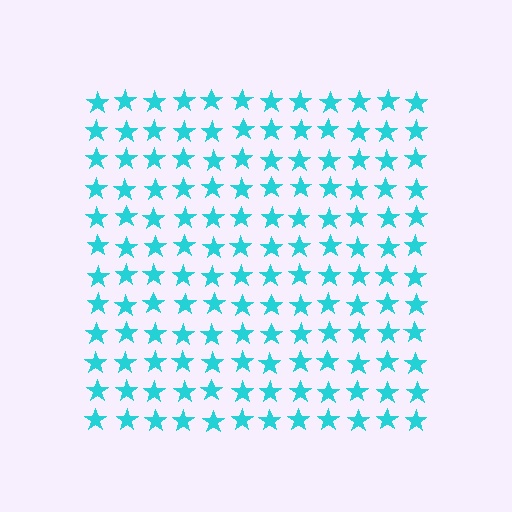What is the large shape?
The large shape is a square.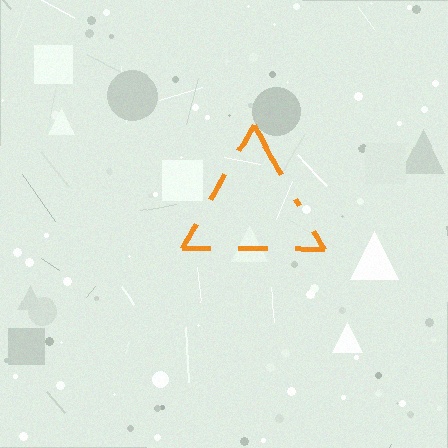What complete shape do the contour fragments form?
The contour fragments form a triangle.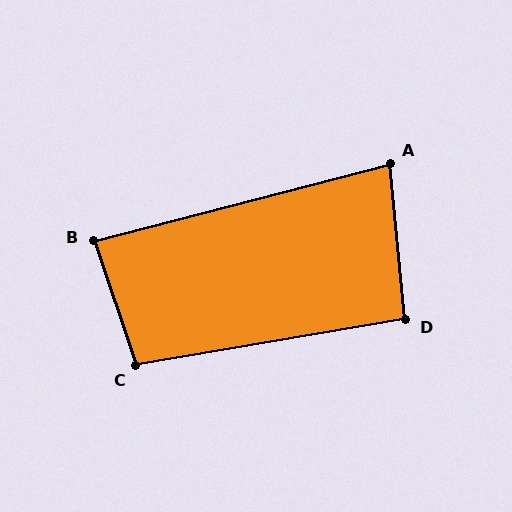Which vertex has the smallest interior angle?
A, at approximately 81 degrees.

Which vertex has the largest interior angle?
C, at approximately 99 degrees.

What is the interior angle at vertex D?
Approximately 94 degrees (approximately right).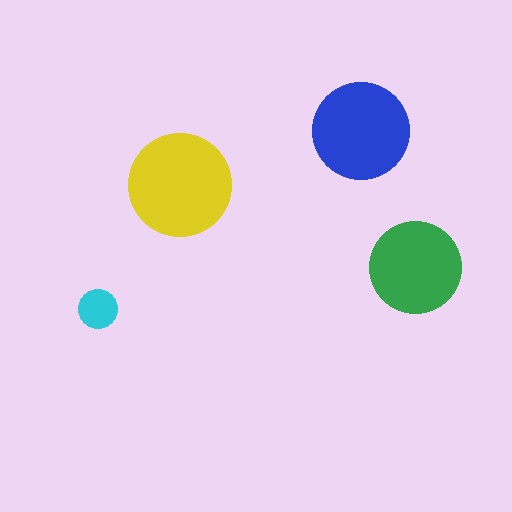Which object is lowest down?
The cyan circle is bottommost.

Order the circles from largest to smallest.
the yellow one, the blue one, the green one, the cyan one.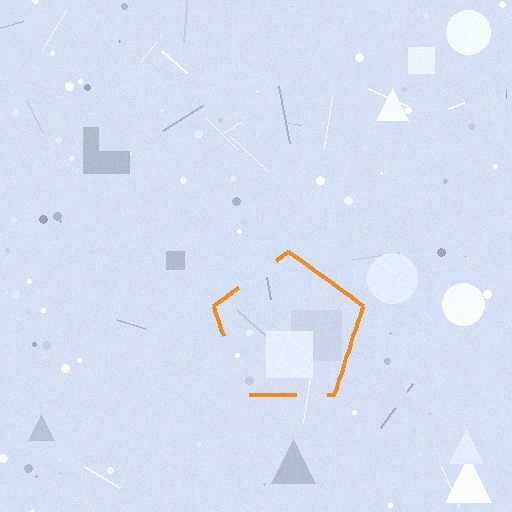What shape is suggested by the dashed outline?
The dashed outline suggests a pentagon.